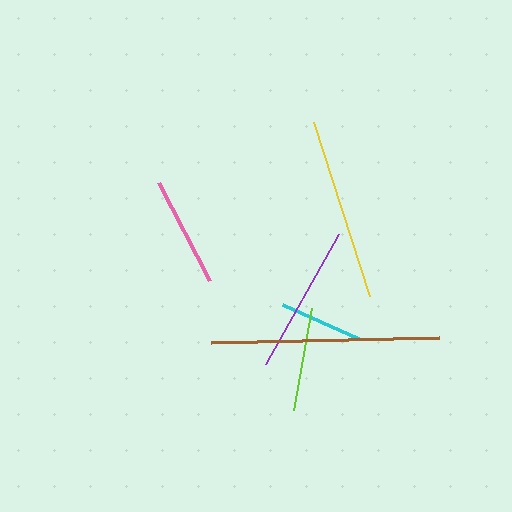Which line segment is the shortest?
The cyan line is the shortest at approximately 84 pixels.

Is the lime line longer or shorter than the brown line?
The brown line is longer than the lime line.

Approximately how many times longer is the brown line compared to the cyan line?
The brown line is approximately 2.7 times the length of the cyan line.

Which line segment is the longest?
The brown line is the longest at approximately 228 pixels.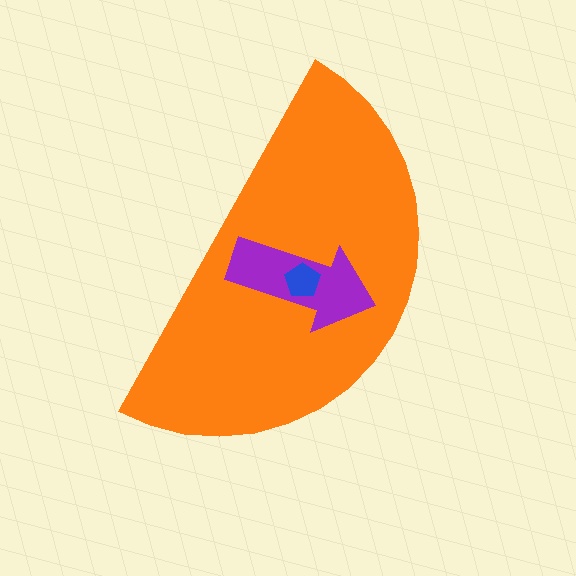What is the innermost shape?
The blue pentagon.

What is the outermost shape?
The orange semicircle.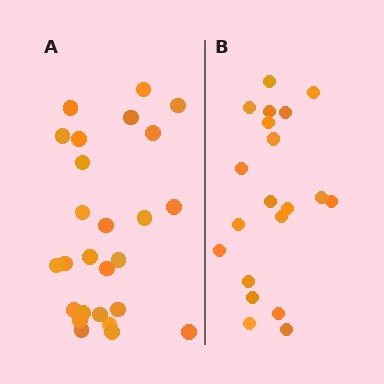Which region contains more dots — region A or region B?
Region A (the left region) has more dots.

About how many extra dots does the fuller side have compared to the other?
Region A has about 6 more dots than region B.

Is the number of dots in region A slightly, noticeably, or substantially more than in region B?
Region A has noticeably more, but not dramatically so. The ratio is roughly 1.3 to 1.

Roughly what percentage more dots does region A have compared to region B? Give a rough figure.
About 30% more.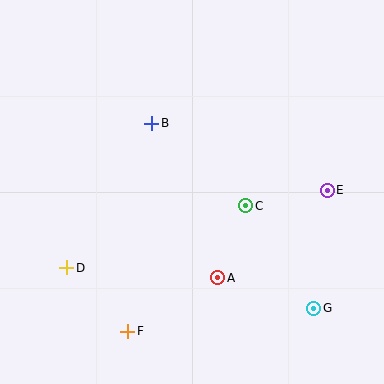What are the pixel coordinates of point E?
Point E is at (327, 190).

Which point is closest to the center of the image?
Point C at (246, 206) is closest to the center.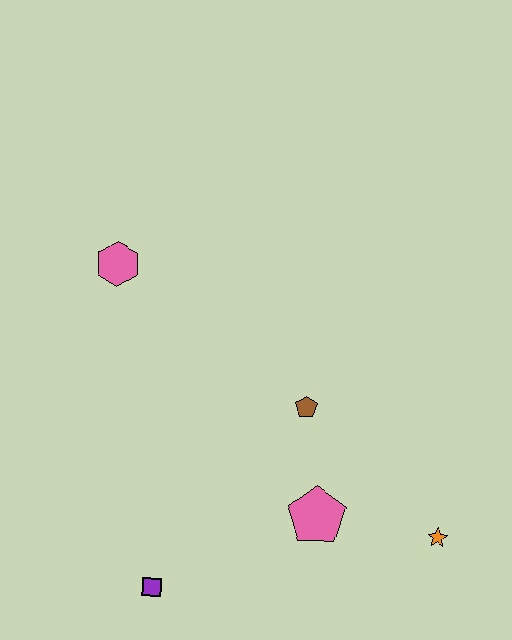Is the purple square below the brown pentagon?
Yes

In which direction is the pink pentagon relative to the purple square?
The pink pentagon is to the right of the purple square.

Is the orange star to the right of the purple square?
Yes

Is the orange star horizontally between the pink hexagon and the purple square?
No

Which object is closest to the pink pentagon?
The brown pentagon is closest to the pink pentagon.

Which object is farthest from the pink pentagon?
The pink hexagon is farthest from the pink pentagon.